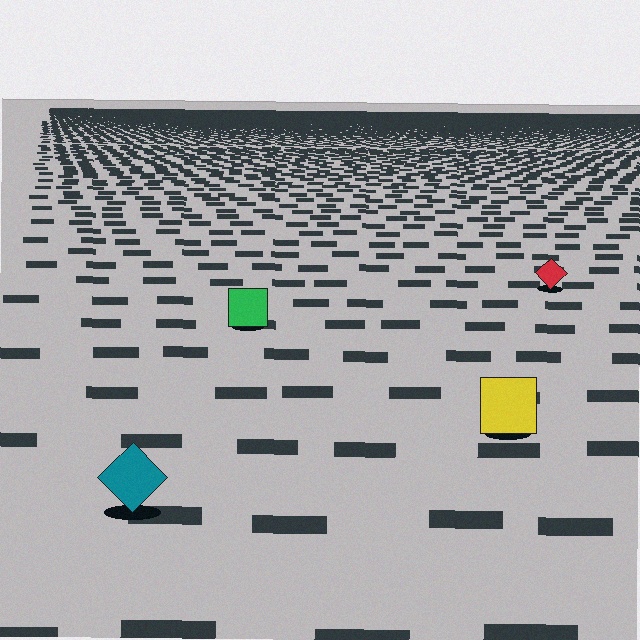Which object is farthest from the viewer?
The red diamond is farthest from the viewer. It appears smaller and the ground texture around it is denser.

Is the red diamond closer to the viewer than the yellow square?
No. The yellow square is closer — you can tell from the texture gradient: the ground texture is coarser near it.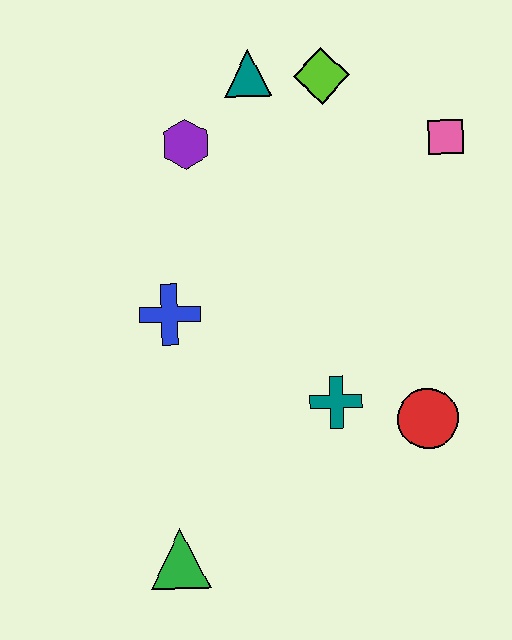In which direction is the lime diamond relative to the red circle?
The lime diamond is above the red circle.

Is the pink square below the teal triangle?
Yes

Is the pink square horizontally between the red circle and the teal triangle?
No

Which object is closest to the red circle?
The teal cross is closest to the red circle.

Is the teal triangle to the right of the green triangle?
Yes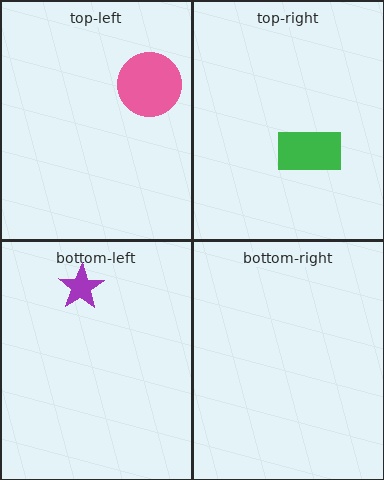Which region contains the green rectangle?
The top-right region.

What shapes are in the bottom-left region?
The purple star.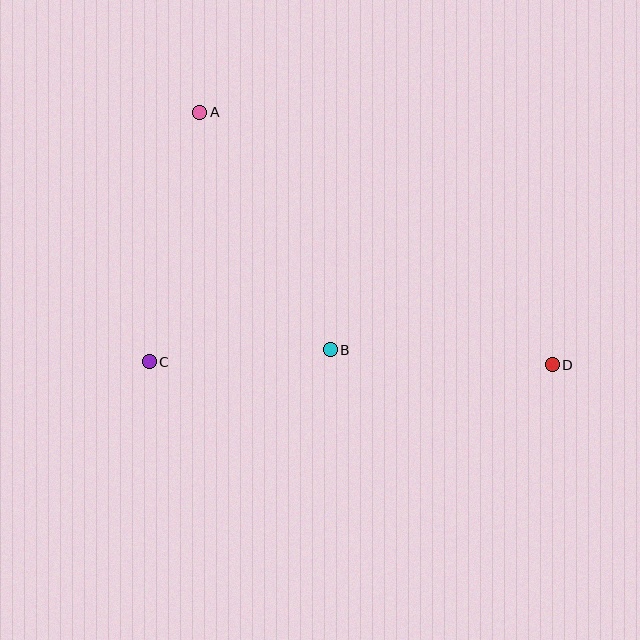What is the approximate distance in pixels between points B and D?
The distance between B and D is approximately 222 pixels.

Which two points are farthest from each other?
Points A and D are farthest from each other.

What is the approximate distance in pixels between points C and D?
The distance between C and D is approximately 403 pixels.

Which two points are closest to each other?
Points B and C are closest to each other.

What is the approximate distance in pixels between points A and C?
The distance between A and C is approximately 255 pixels.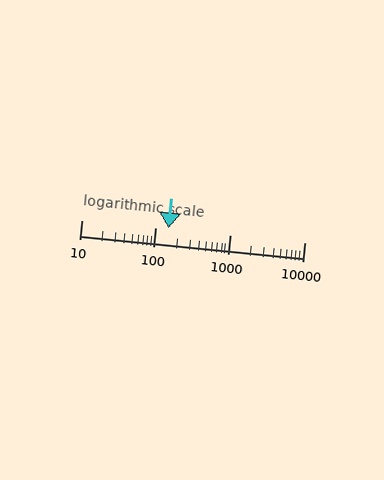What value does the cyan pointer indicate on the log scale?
The pointer indicates approximately 150.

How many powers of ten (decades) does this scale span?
The scale spans 3 decades, from 10 to 10000.